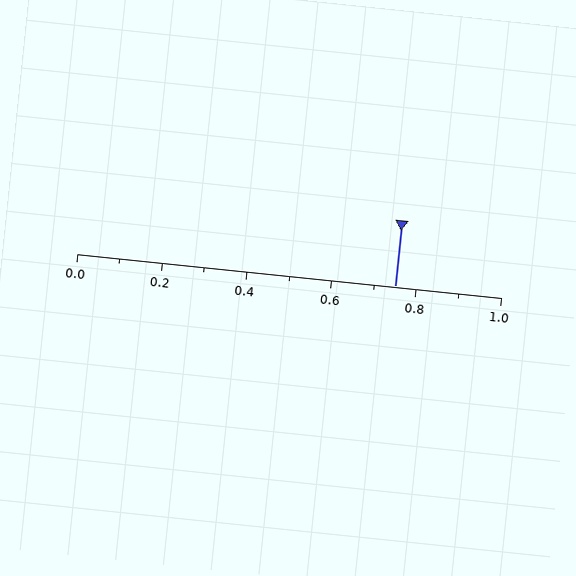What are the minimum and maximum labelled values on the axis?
The axis runs from 0.0 to 1.0.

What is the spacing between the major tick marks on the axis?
The major ticks are spaced 0.2 apart.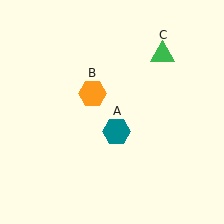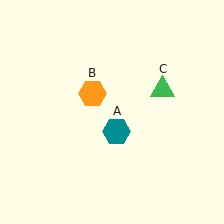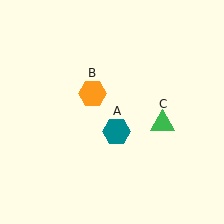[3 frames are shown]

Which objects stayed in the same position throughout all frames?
Teal hexagon (object A) and orange hexagon (object B) remained stationary.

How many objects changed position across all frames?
1 object changed position: green triangle (object C).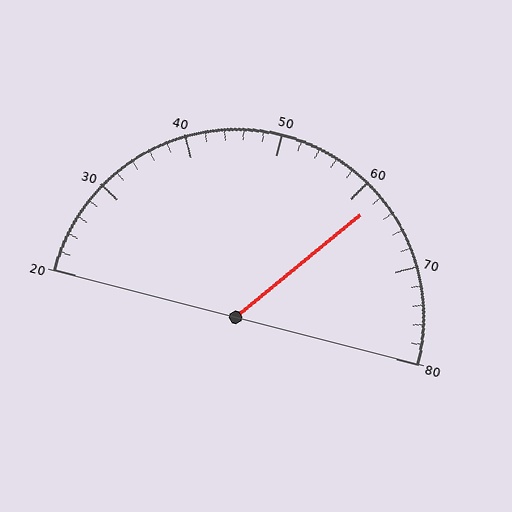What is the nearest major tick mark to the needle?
The nearest major tick mark is 60.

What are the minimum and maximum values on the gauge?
The gauge ranges from 20 to 80.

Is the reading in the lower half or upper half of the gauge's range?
The reading is in the upper half of the range (20 to 80).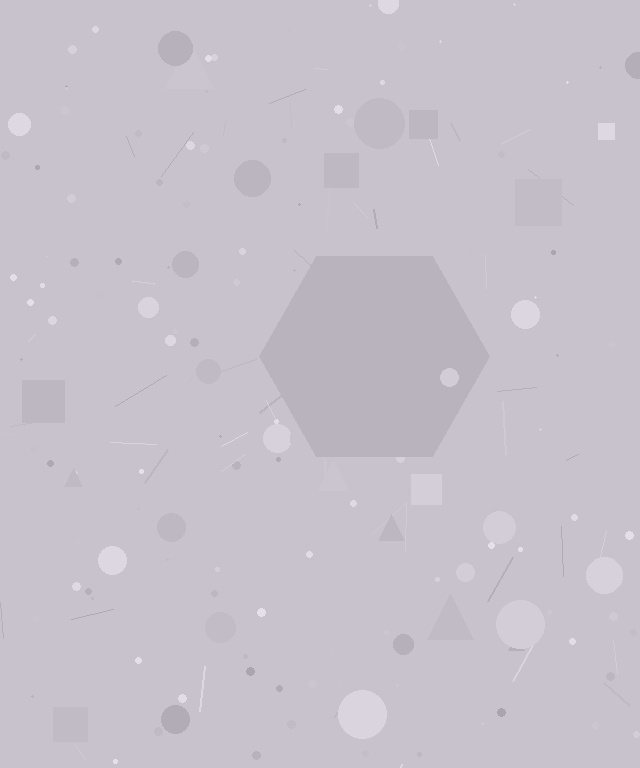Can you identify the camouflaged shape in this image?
The camouflaged shape is a hexagon.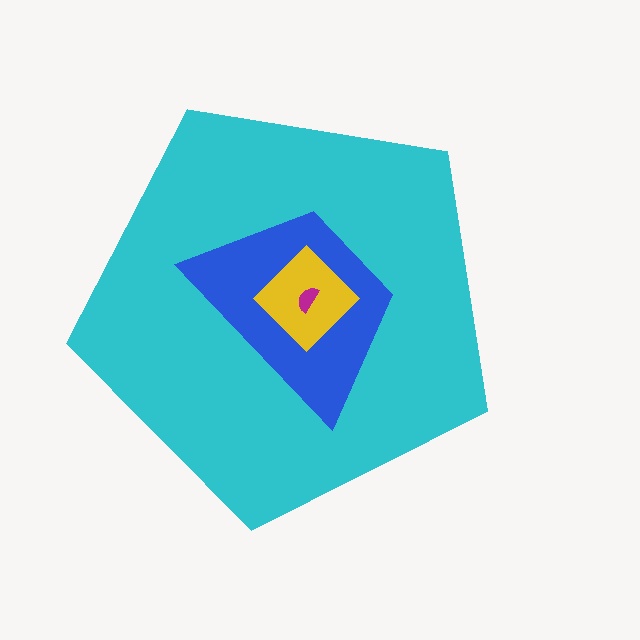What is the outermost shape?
The cyan pentagon.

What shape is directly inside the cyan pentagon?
The blue trapezoid.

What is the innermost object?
The magenta semicircle.